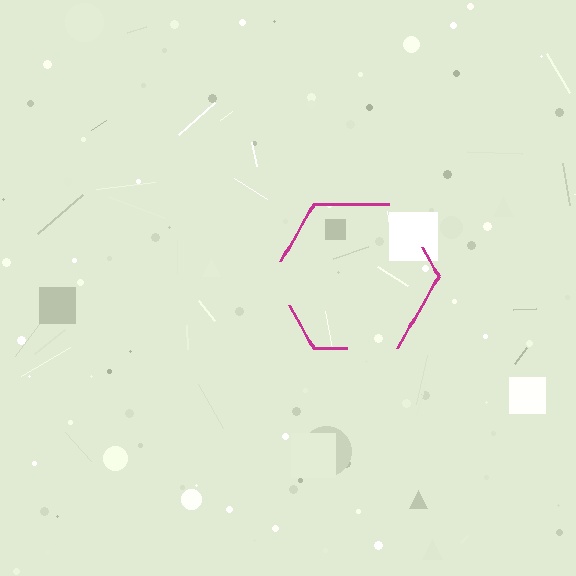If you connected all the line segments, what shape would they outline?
They would outline a hexagon.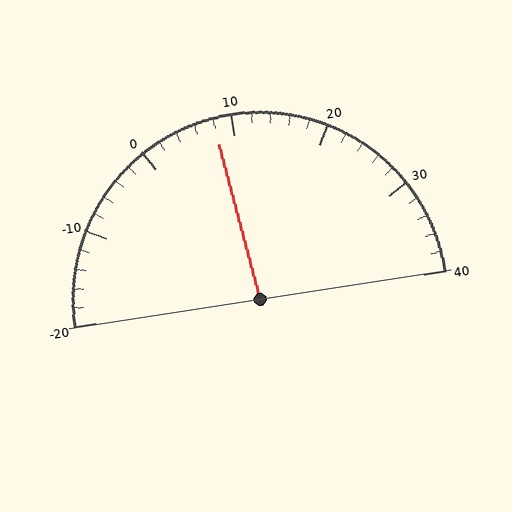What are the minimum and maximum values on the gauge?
The gauge ranges from -20 to 40.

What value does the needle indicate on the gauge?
The needle indicates approximately 8.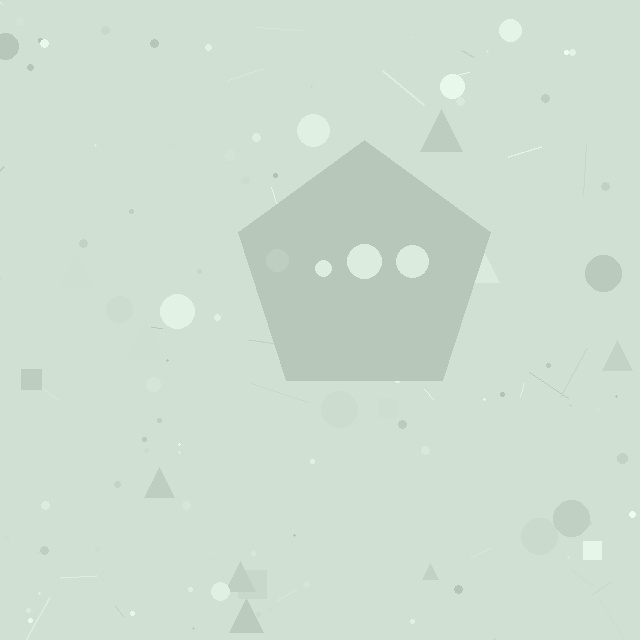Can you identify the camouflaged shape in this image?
The camouflaged shape is a pentagon.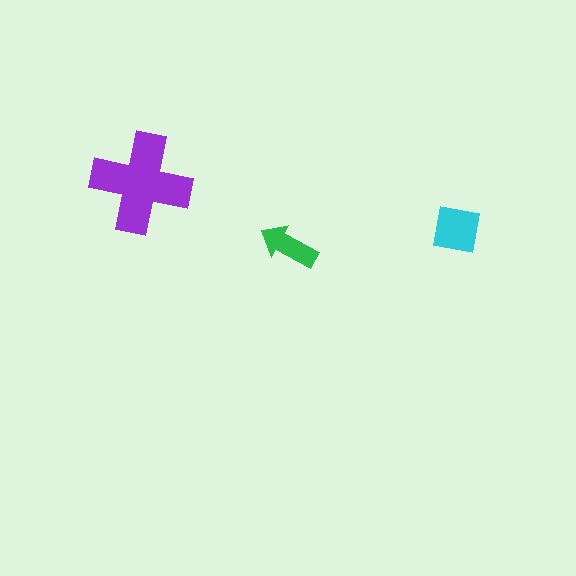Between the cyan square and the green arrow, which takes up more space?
The cyan square.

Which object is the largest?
The purple cross.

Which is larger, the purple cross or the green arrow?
The purple cross.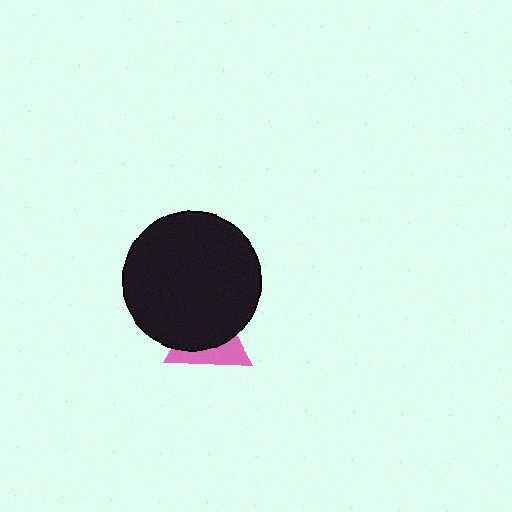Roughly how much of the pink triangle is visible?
A small part of it is visible (roughly 38%).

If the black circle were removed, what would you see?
You would see the complete pink triangle.